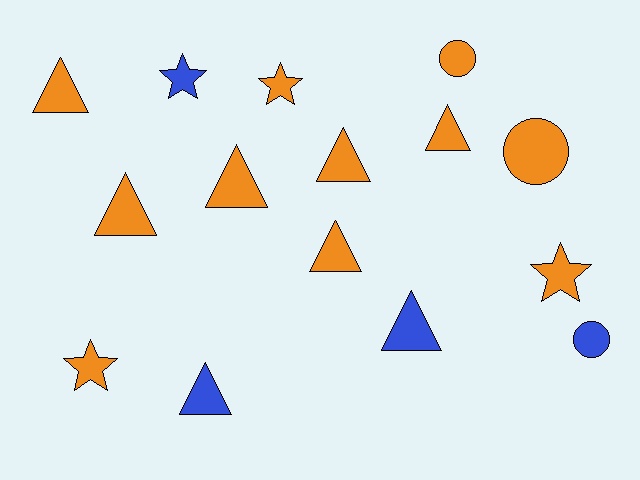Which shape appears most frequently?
Triangle, with 8 objects.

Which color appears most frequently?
Orange, with 11 objects.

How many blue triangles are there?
There are 2 blue triangles.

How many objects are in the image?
There are 15 objects.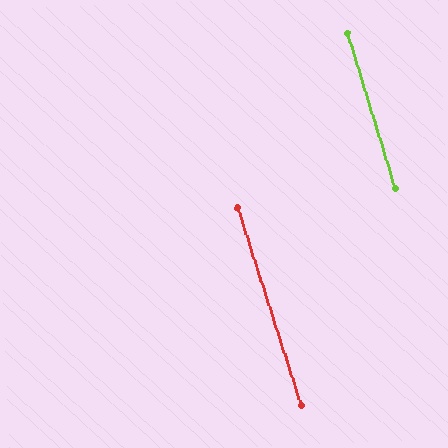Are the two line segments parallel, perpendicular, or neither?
Parallel — their directions differ by only 1.0°.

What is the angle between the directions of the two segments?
Approximately 1 degree.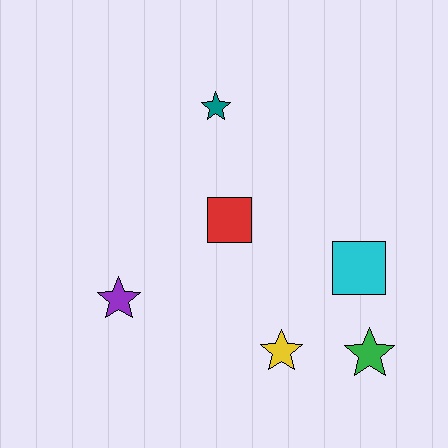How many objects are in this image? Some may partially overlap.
There are 6 objects.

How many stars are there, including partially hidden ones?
There are 4 stars.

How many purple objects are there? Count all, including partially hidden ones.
There is 1 purple object.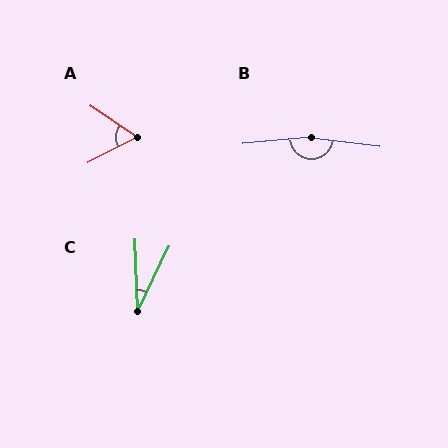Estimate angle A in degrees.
Approximately 61 degrees.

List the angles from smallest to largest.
C (27°), A (61°), B (167°).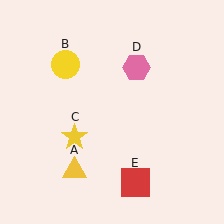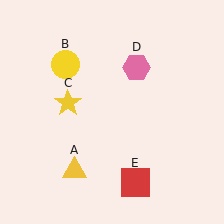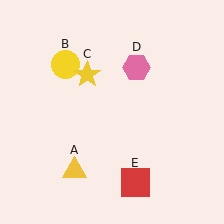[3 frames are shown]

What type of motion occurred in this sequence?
The yellow star (object C) rotated clockwise around the center of the scene.